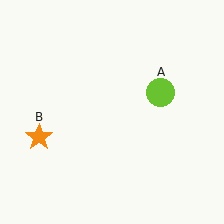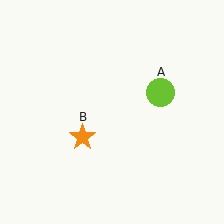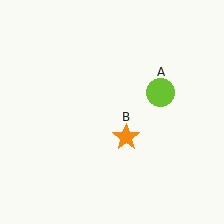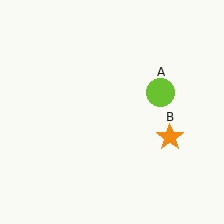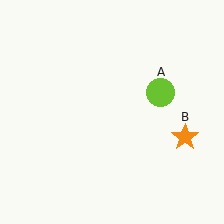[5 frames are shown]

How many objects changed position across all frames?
1 object changed position: orange star (object B).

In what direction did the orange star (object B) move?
The orange star (object B) moved right.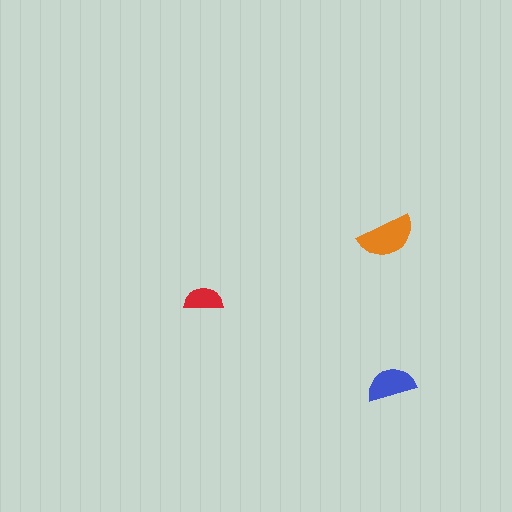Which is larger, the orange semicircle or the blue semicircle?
The orange one.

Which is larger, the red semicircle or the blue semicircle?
The blue one.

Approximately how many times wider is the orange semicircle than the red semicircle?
About 1.5 times wider.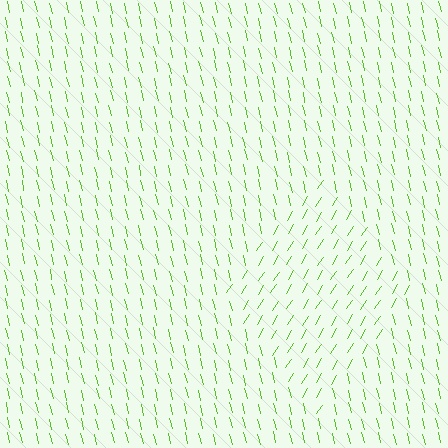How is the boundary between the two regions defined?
The boundary is defined purely by a change in line orientation (approximately 45 degrees difference). All lines are the same color and thickness.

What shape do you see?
I see a diamond.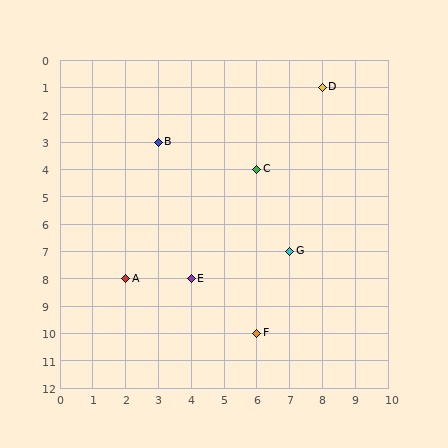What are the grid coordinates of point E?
Point E is at grid coordinates (4, 8).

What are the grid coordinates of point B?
Point B is at grid coordinates (3, 3).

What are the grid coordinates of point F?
Point F is at grid coordinates (6, 10).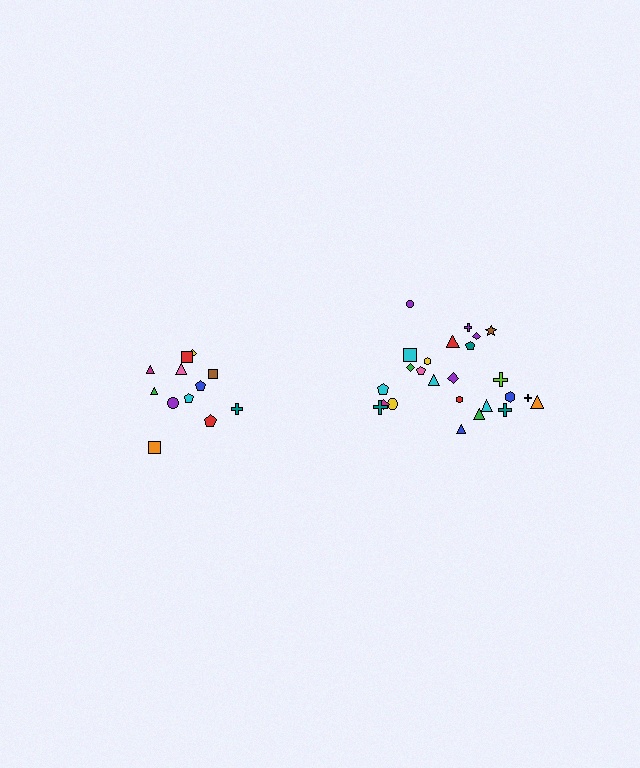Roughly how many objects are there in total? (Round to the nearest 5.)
Roughly 35 objects in total.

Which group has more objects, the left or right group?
The right group.